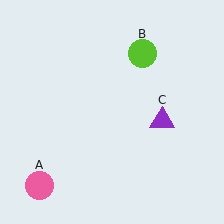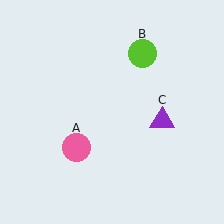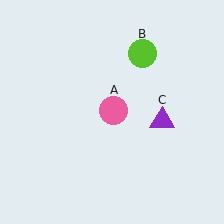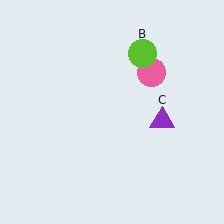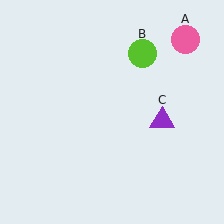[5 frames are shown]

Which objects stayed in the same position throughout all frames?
Lime circle (object B) and purple triangle (object C) remained stationary.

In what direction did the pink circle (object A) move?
The pink circle (object A) moved up and to the right.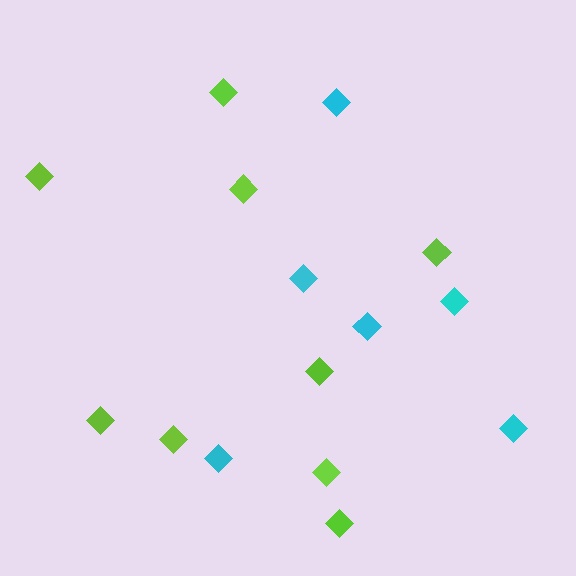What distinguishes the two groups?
There are 2 groups: one group of cyan diamonds (6) and one group of lime diamonds (9).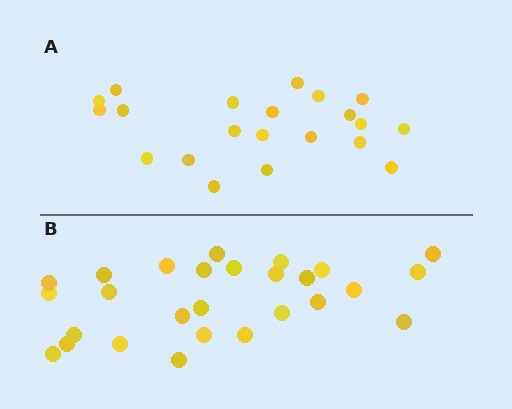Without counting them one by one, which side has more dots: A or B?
Region B (the bottom region) has more dots.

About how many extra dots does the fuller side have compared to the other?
Region B has about 6 more dots than region A.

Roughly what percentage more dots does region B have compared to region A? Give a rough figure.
About 30% more.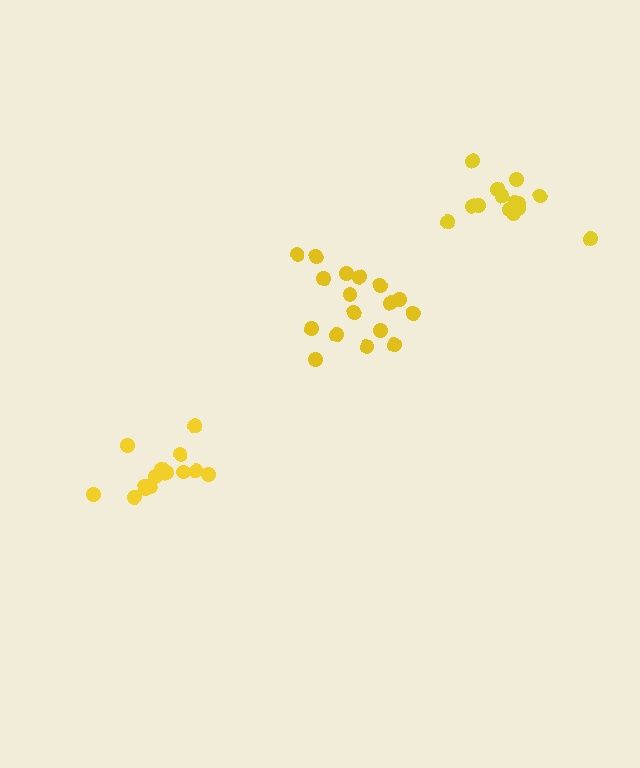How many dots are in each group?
Group 1: 14 dots, Group 2: 17 dots, Group 3: 15 dots (46 total).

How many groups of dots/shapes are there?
There are 3 groups.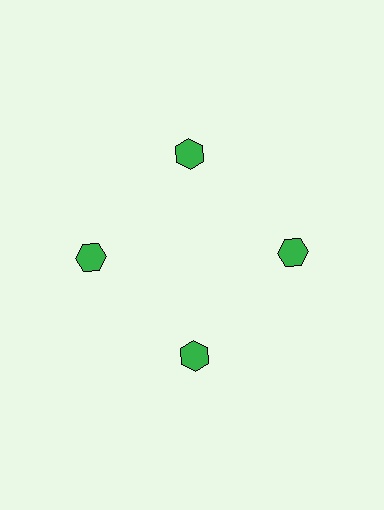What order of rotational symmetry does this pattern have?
This pattern has 4-fold rotational symmetry.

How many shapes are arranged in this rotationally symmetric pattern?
There are 4 shapes, arranged in 4 groups of 1.